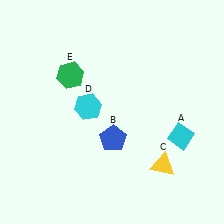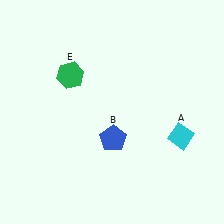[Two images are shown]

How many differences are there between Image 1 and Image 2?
There are 2 differences between the two images.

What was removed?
The cyan hexagon (D), the yellow triangle (C) were removed in Image 2.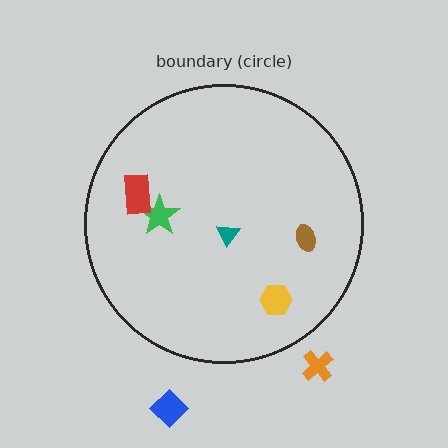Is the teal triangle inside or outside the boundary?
Inside.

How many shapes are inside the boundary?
5 inside, 2 outside.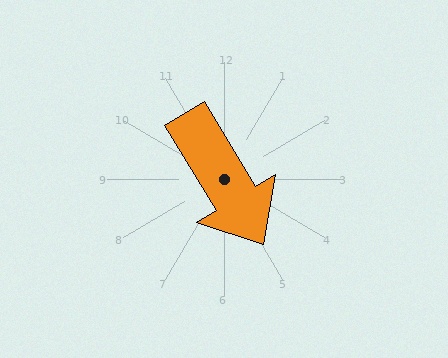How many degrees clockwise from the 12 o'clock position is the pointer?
Approximately 149 degrees.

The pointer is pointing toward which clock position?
Roughly 5 o'clock.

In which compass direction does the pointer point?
Southeast.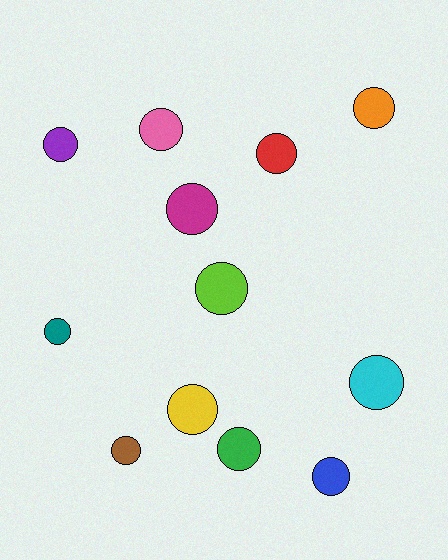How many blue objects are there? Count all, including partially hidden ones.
There is 1 blue object.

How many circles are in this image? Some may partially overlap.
There are 12 circles.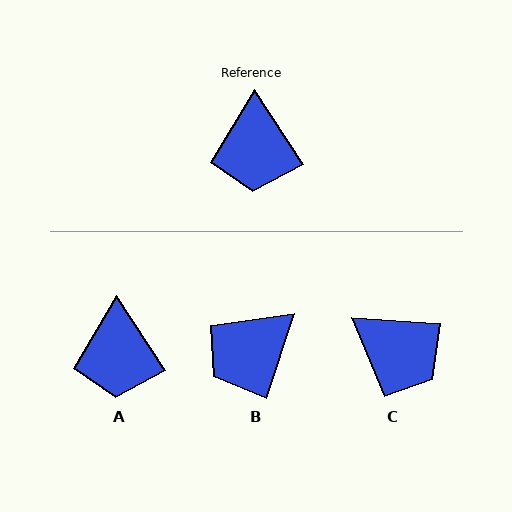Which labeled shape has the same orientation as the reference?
A.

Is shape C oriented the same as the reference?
No, it is off by about 53 degrees.